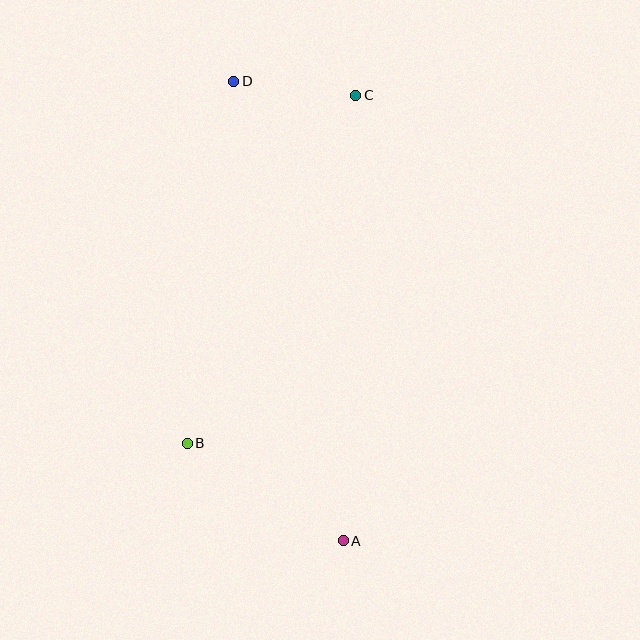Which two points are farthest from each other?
Points A and D are farthest from each other.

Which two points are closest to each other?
Points C and D are closest to each other.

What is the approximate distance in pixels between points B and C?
The distance between B and C is approximately 387 pixels.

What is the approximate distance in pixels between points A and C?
The distance between A and C is approximately 446 pixels.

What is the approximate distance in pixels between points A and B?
The distance between A and B is approximately 184 pixels.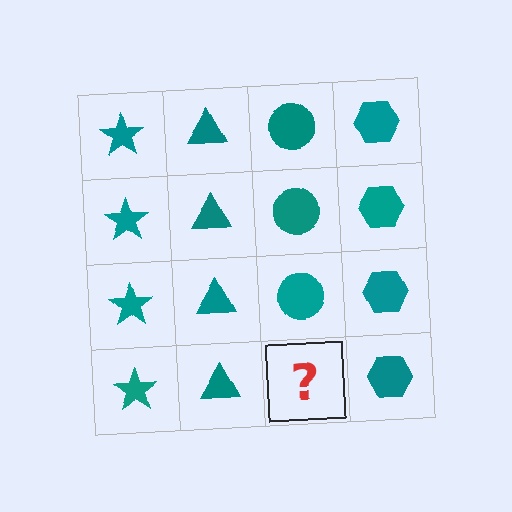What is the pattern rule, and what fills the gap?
The rule is that each column has a consistent shape. The gap should be filled with a teal circle.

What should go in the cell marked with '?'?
The missing cell should contain a teal circle.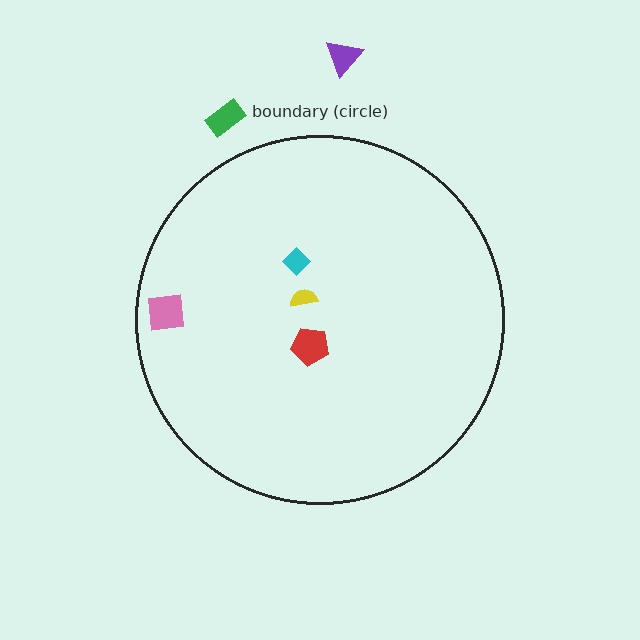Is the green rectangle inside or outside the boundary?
Outside.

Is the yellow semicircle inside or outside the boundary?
Inside.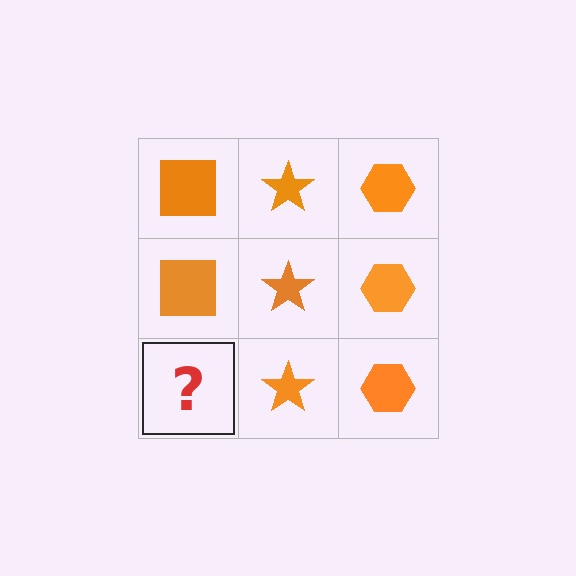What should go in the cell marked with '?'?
The missing cell should contain an orange square.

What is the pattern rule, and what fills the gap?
The rule is that each column has a consistent shape. The gap should be filled with an orange square.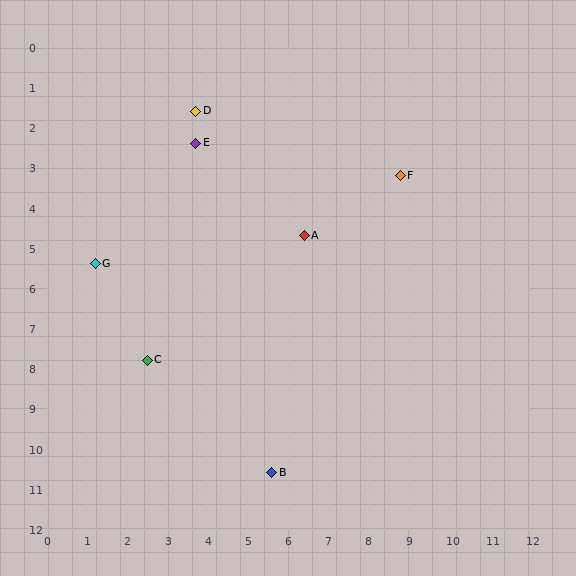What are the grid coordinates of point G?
Point G is at approximately (1.2, 5.4).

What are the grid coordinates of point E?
Point E is at approximately (3.7, 2.4).